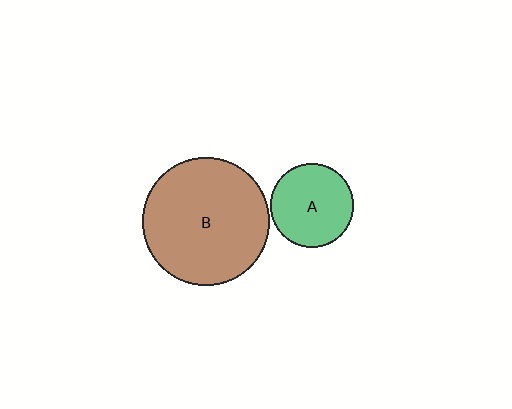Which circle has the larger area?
Circle B (brown).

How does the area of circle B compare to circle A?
Approximately 2.3 times.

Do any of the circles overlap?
No, none of the circles overlap.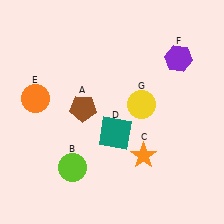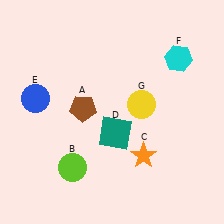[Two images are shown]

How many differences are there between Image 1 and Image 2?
There are 2 differences between the two images.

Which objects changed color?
E changed from orange to blue. F changed from purple to cyan.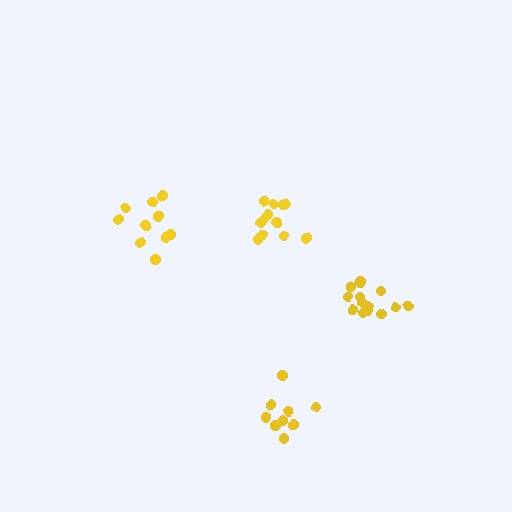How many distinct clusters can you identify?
There are 4 distinct clusters.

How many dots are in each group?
Group 1: 10 dots, Group 2: 14 dots, Group 3: 12 dots, Group 4: 9 dots (45 total).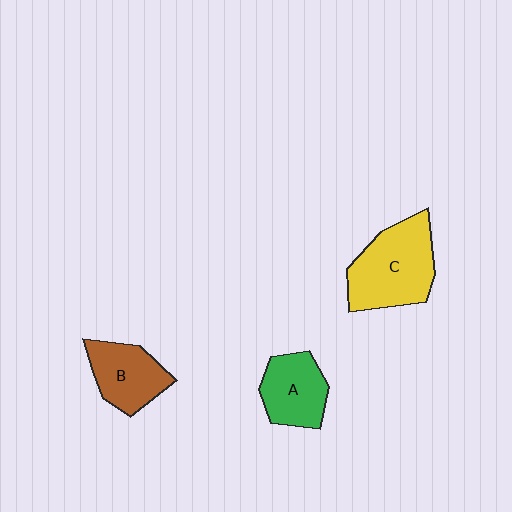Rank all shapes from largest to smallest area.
From largest to smallest: C (yellow), B (brown), A (green).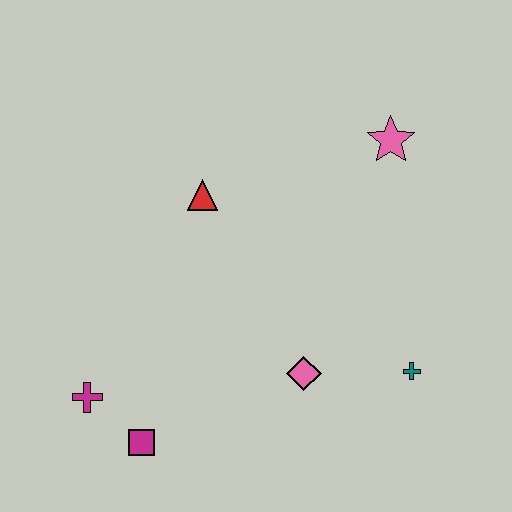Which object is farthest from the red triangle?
The teal cross is farthest from the red triangle.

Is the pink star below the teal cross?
No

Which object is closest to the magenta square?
The magenta cross is closest to the magenta square.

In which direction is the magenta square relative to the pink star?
The magenta square is below the pink star.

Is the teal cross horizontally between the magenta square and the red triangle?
No